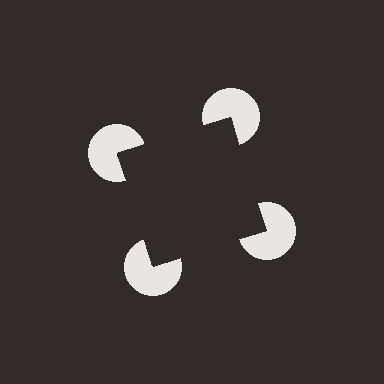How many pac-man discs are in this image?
There are 4 — one at each vertex of the illusory square.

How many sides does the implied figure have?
4 sides.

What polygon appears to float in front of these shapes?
An illusory square — its edges are inferred from the aligned wedge cuts in the pac-man discs, not physically drawn.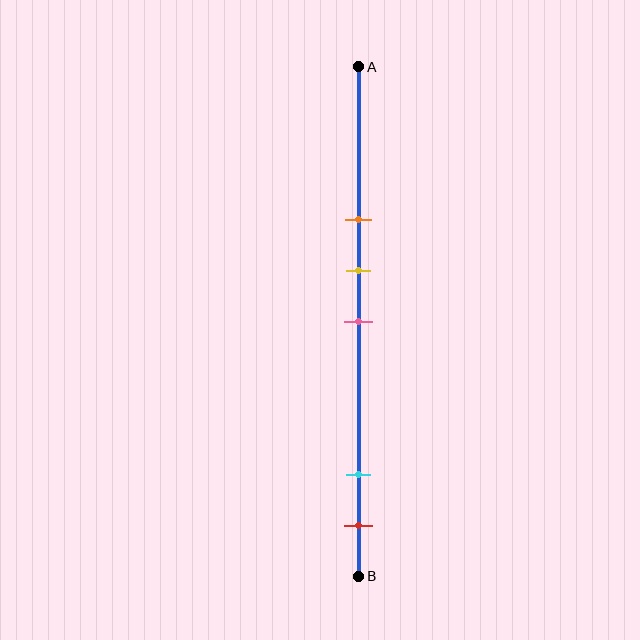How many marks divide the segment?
There are 5 marks dividing the segment.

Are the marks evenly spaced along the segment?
No, the marks are not evenly spaced.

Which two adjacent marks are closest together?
The yellow and pink marks are the closest adjacent pair.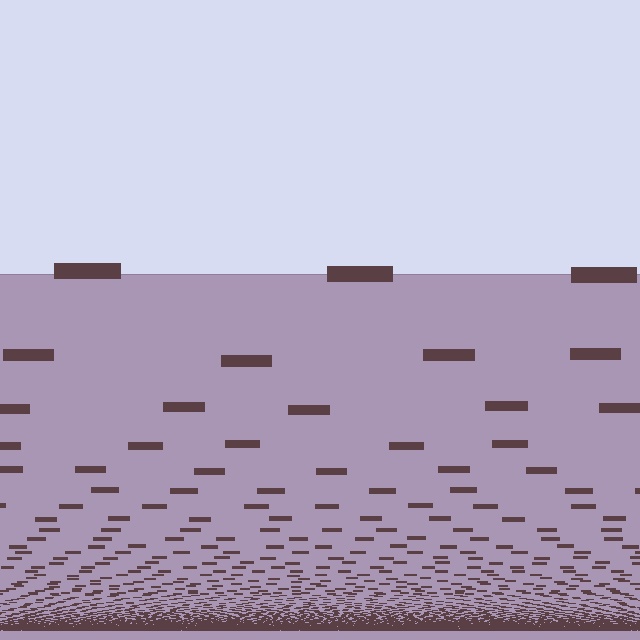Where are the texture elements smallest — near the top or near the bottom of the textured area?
Near the bottom.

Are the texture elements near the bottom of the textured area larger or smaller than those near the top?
Smaller. The gradient is inverted — elements near the bottom are smaller and denser.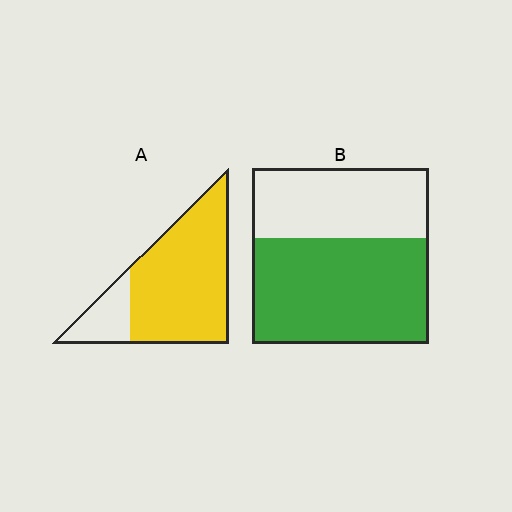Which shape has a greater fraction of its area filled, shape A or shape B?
Shape A.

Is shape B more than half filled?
Yes.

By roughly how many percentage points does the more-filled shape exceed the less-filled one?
By roughly 20 percentage points (A over B).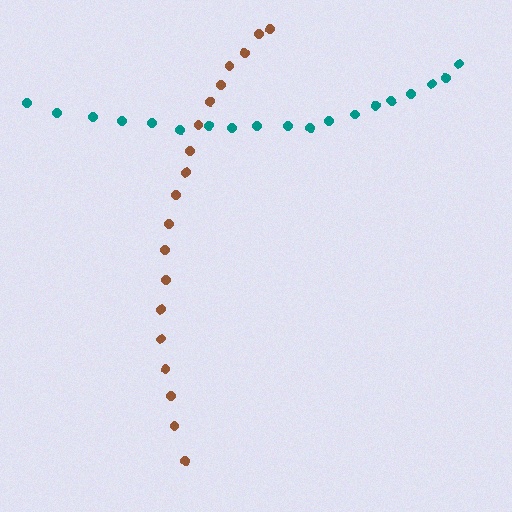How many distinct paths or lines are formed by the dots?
There are 2 distinct paths.